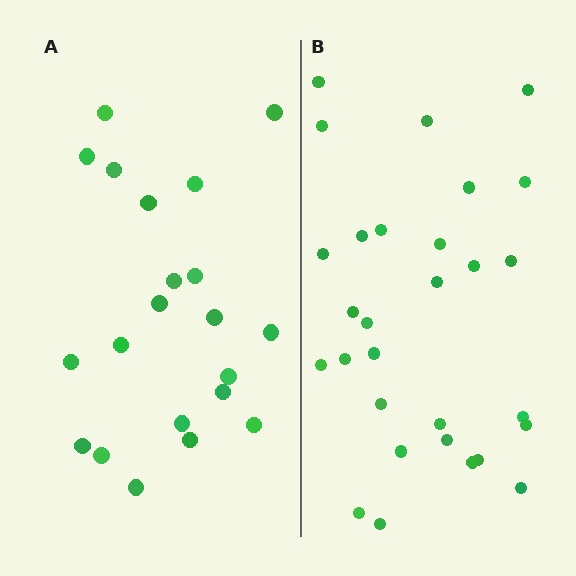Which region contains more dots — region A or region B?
Region B (the right region) has more dots.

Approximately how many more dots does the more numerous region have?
Region B has roughly 8 or so more dots than region A.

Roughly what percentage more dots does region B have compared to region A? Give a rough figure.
About 40% more.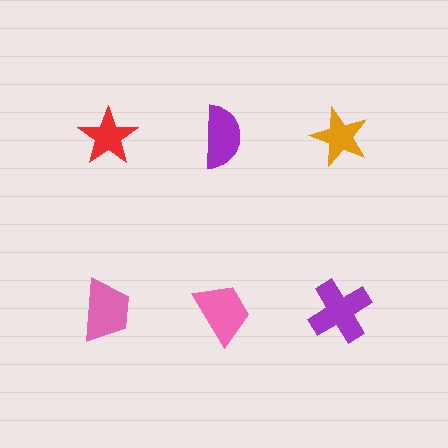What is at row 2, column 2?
A pink trapezoid.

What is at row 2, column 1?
A pink trapezoid.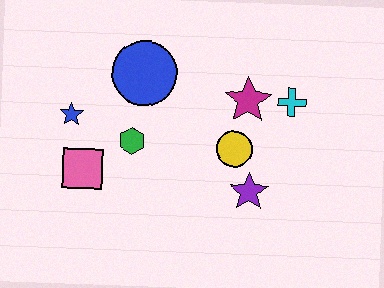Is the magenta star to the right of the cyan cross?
No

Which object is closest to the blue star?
The pink square is closest to the blue star.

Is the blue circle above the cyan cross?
Yes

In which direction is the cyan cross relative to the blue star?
The cyan cross is to the right of the blue star.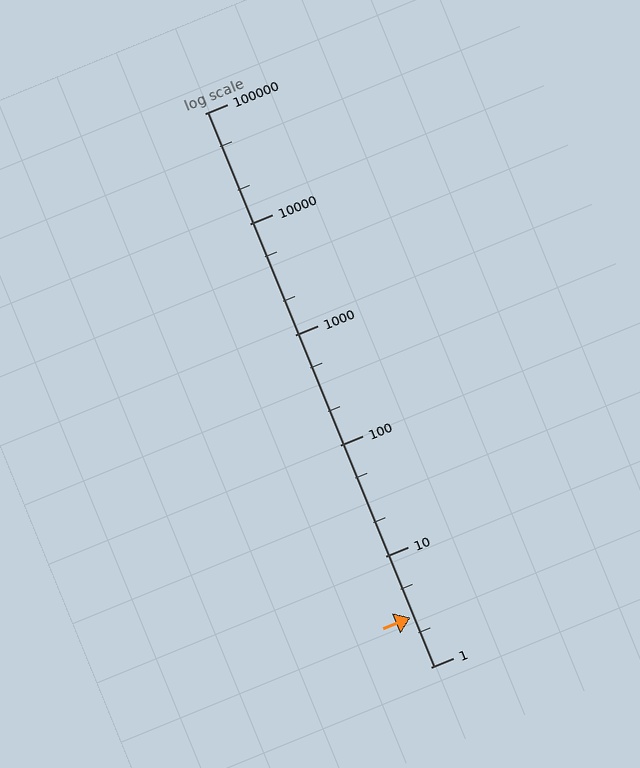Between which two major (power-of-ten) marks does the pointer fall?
The pointer is between 1 and 10.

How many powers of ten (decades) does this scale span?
The scale spans 5 decades, from 1 to 100000.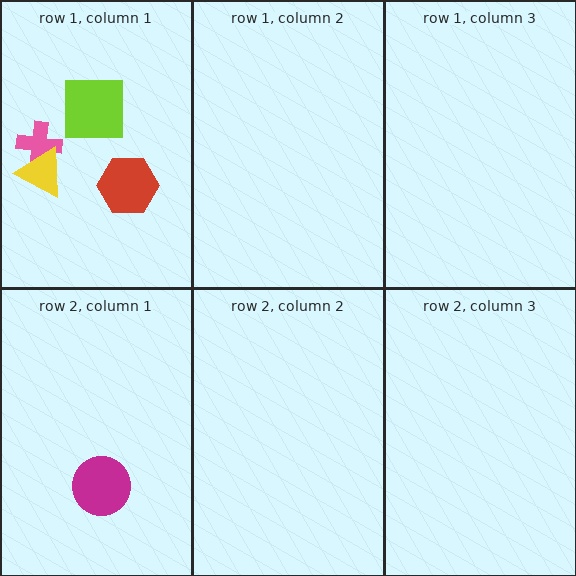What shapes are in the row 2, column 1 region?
The magenta circle.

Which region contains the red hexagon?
The row 1, column 1 region.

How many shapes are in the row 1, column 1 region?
4.